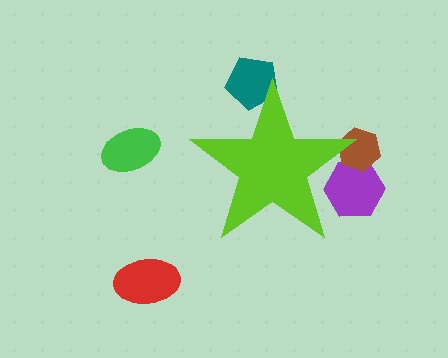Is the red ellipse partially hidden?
No, the red ellipse is fully visible.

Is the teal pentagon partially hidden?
Yes, the teal pentagon is partially hidden behind the lime star.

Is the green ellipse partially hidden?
No, the green ellipse is fully visible.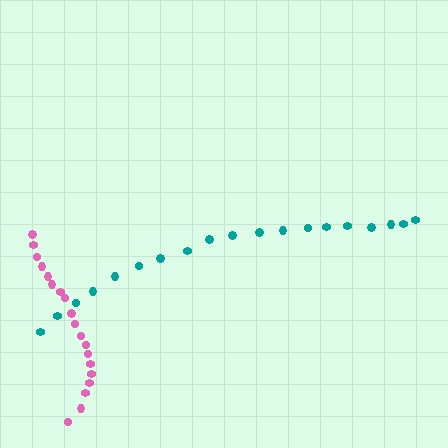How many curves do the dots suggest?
There are 2 distinct paths.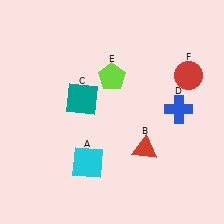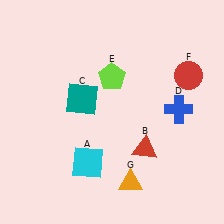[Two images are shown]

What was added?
An orange triangle (G) was added in Image 2.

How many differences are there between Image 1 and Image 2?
There is 1 difference between the two images.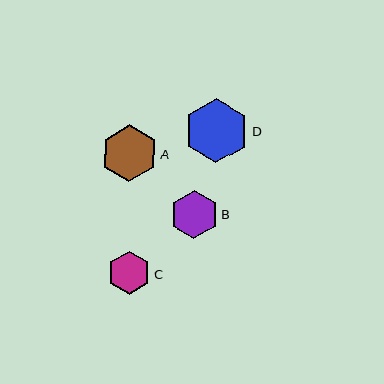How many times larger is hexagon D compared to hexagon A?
Hexagon D is approximately 1.1 times the size of hexagon A.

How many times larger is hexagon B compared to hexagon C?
Hexagon B is approximately 1.1 times the size of hexagon C.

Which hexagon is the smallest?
Hexagon C is the smallest with a size of approximately 43 pixels.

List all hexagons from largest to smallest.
From largest to smallest: D, A, B, C.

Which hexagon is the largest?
Hexagon D is the largest with a size of approximately 64 pixels.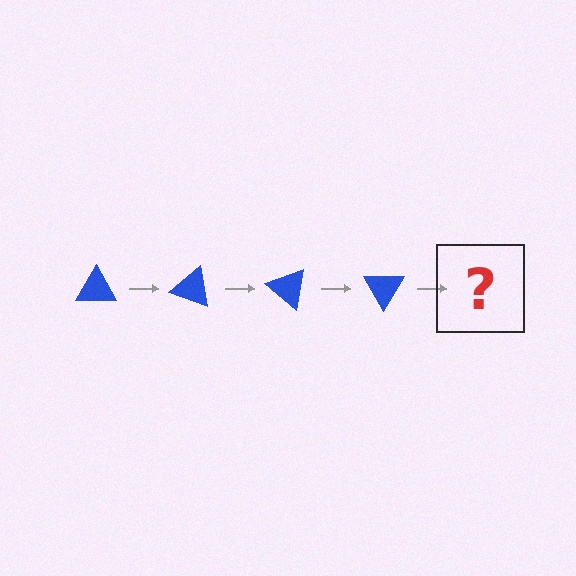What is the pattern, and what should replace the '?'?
The pattern is that the triangle rotates 20 degrees each step. The '?' should be a blue triangle rotated 80 degrees.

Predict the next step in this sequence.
The next step is a blue triangle rotated 80 degrees.